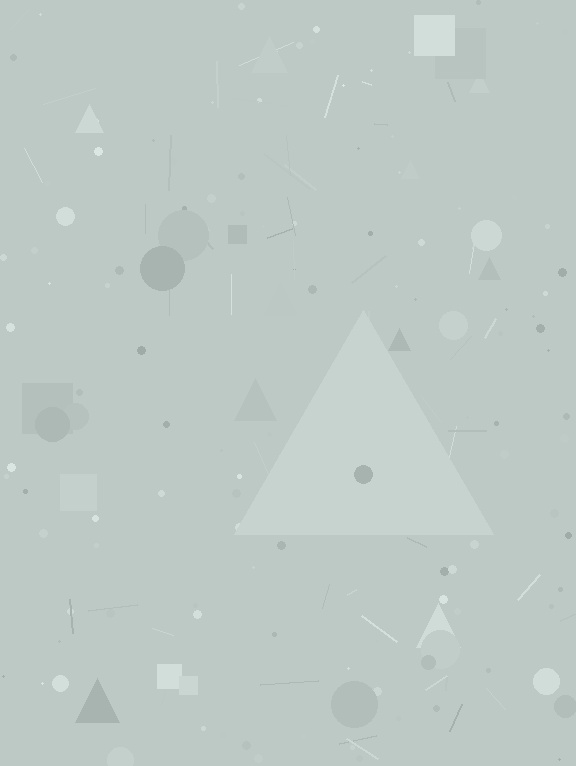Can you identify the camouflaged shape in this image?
The camouflaged shape is a triangle.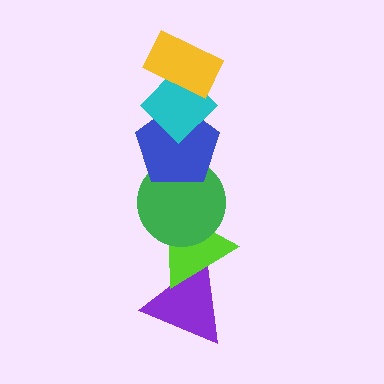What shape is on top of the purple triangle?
The lime triangle is on top of the purple triangle.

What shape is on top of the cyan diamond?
The yellow rectangle is on top of the cyan diamond.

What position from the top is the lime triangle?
The lime triangle is 5th from the top.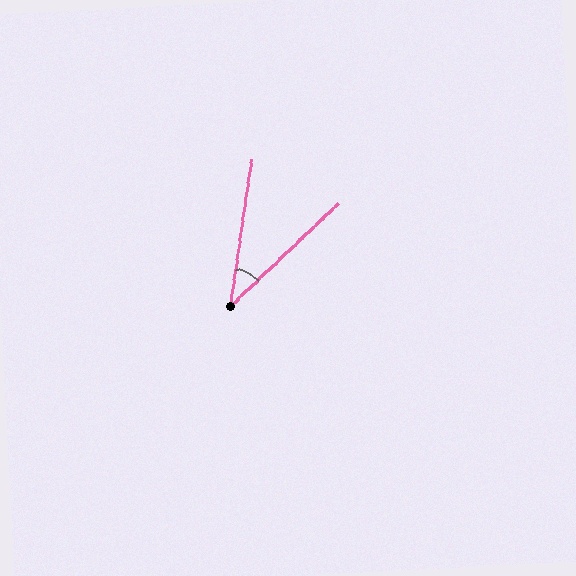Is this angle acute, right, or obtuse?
It is acute.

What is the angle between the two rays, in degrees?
Approximately 38 degrees.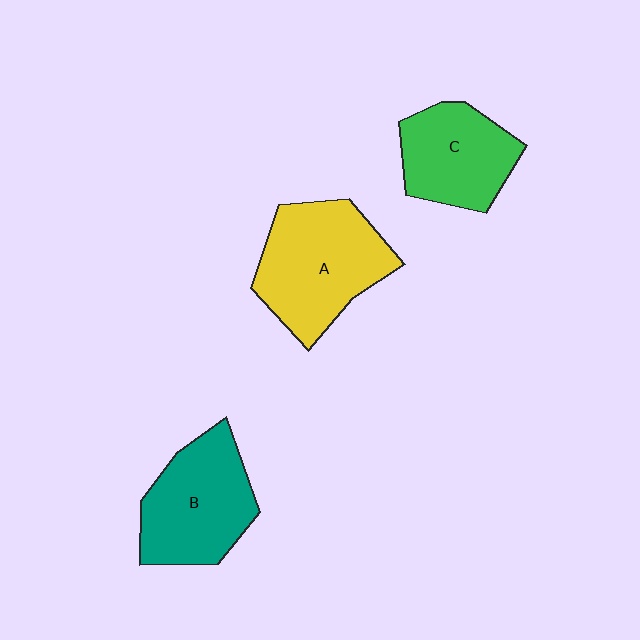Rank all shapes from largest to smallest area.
From largest to smallest: A (yellow), B (teal), C (green).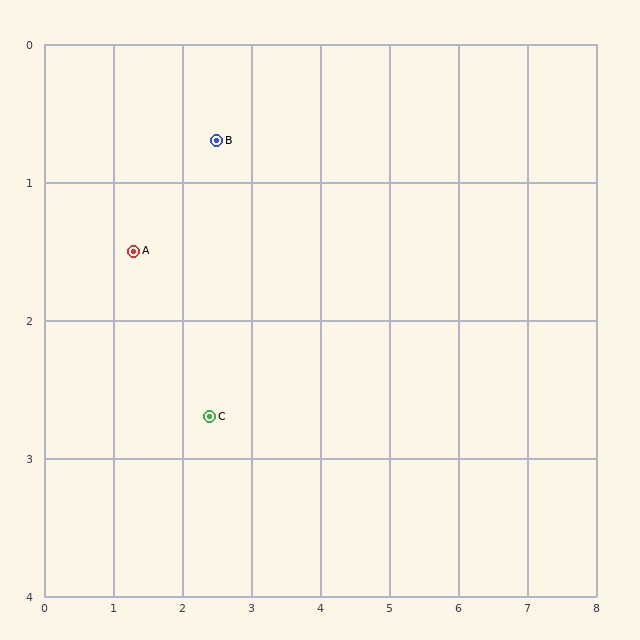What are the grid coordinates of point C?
Point C is at approximately (2.4, 2.7).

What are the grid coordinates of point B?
Point B is at approximately (2.5, 0.7).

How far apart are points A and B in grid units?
Points A and B are about 1.4 grid units apart.